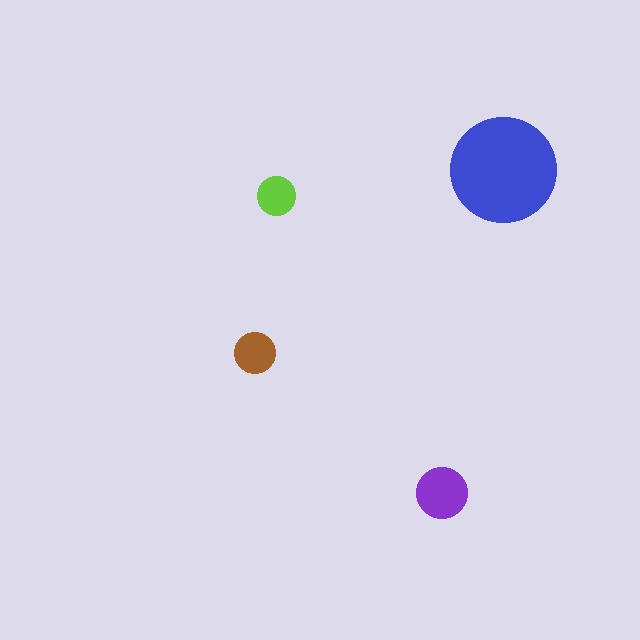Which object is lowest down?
The purple circle is bottommost.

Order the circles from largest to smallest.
the blue one, the purple one, the brown one, the lime one.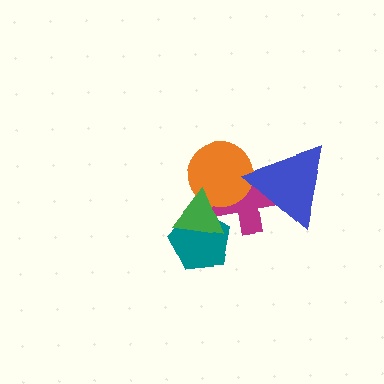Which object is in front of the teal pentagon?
The green triangle is in front of the teal pentagon.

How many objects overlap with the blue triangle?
2 objects overlap with the blue triangle.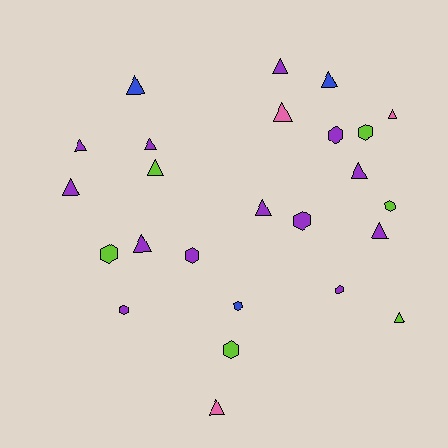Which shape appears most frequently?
Triangle, with 15 objects.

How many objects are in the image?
There are 25 objects.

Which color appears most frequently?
Purple, with 13 objects.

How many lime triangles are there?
There are 2 lime triangles.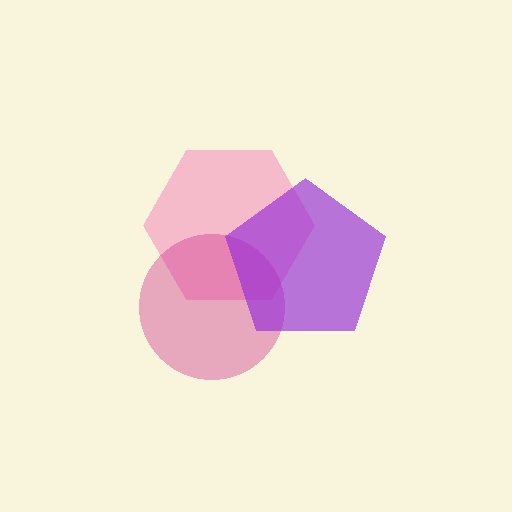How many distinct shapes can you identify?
There are 3 distinct shapes: a pink hexagon, a magenta circle, a purple pentagon.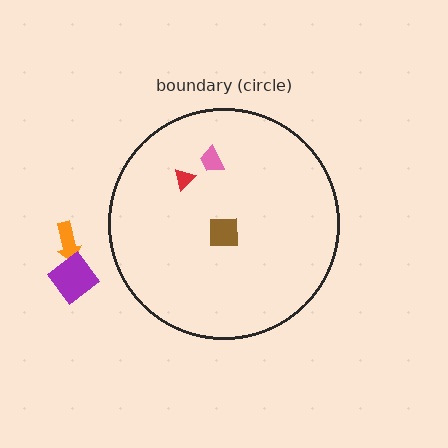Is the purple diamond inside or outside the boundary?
Outside.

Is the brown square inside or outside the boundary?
Inside.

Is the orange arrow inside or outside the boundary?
Outside.